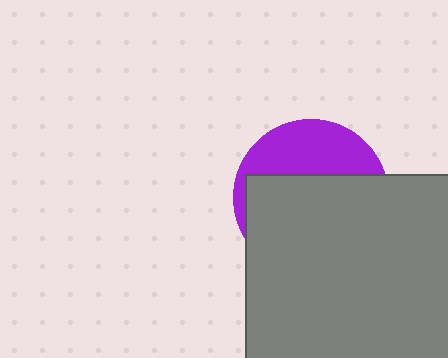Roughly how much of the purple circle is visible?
A small part of it is visible (roughly 34%).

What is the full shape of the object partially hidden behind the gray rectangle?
The partially hidden object is a purple circle.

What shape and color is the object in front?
The object in front is a gray rectangle.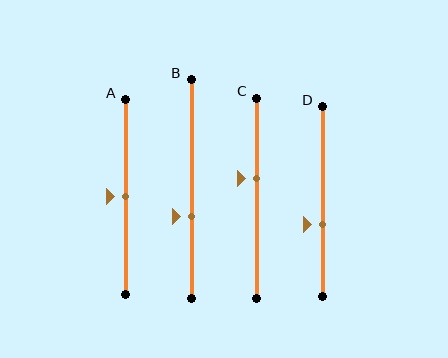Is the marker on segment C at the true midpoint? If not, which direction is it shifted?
No, the marker on segment C is shifted upward by about 10% of the segment length.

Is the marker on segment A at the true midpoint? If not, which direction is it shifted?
Yes, the marker on segment A is at the true midpoint.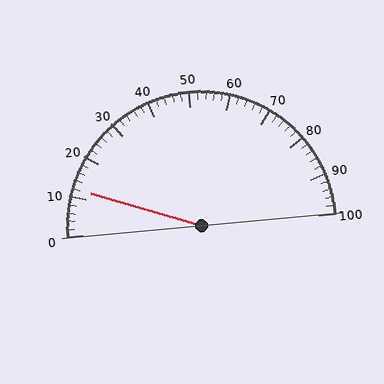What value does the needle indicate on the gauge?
The needle indicates approximately 12.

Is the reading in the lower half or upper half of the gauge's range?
The reading is in the lower half of the range (0 to 100).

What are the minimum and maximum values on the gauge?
The gauge ranges from 0 to 100.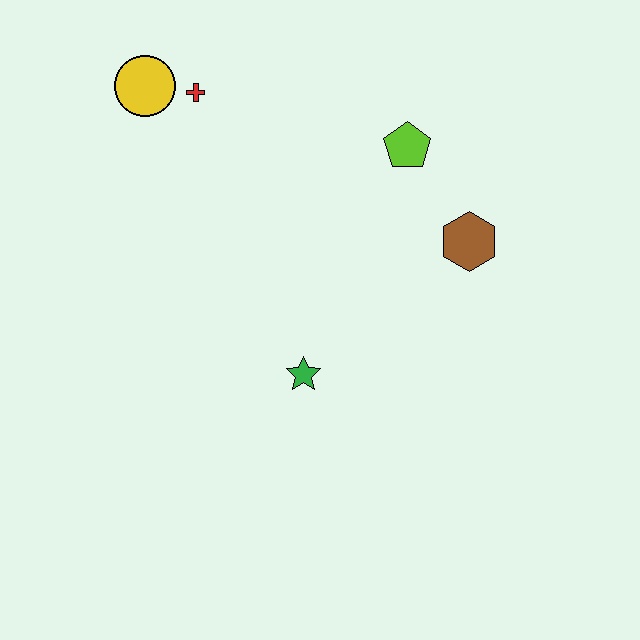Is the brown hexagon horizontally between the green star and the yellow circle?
No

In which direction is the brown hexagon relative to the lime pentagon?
The brown hexagon is below the lime pentagon.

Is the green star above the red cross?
No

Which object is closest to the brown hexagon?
The lime pentagon is closest to the brown hexagon.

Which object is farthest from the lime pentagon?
The yellow circle is farthest from the lime pentagon.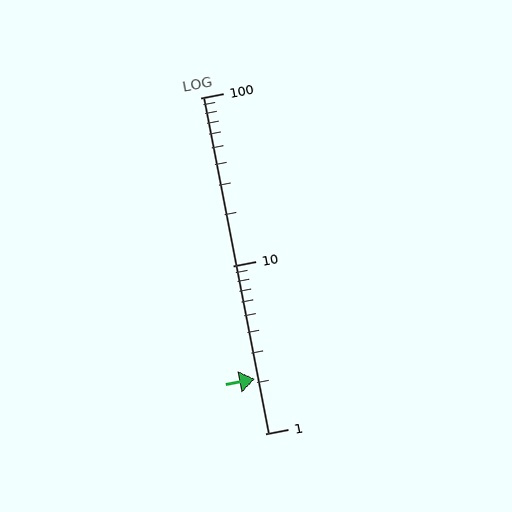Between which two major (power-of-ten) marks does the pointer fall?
The pointer is between 1 and 10.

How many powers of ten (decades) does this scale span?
The scale spans 2 decades, from 1 to 100.